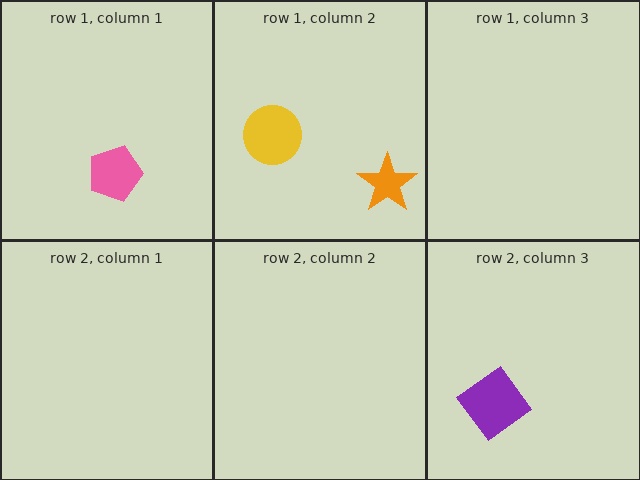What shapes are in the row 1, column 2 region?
The yellow circle, the orange star.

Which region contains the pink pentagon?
The row 1, column 1 region.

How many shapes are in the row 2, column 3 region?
1.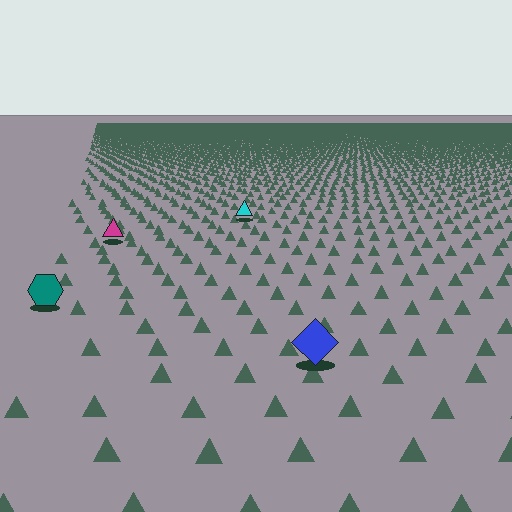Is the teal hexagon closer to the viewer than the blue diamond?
No. The blue diamond is closer — you can tell from the texture gradient: the ground texture is coarser near it.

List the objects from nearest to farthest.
From nearest to farthest: the blue diamond, the teal hexagon, the magenta triangle, the cyan triangle.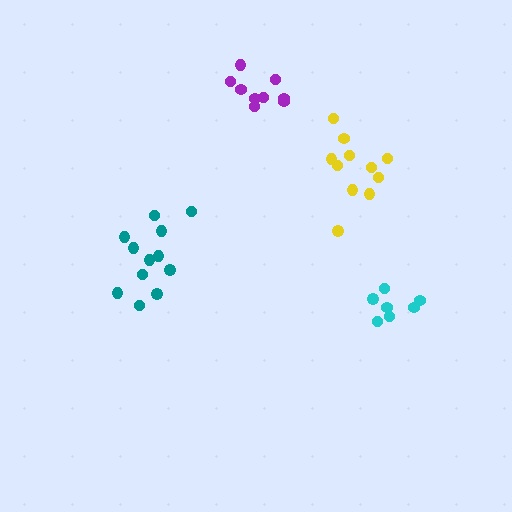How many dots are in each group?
Group 1: 9 dots, Group 2: 11 dots, Group 3: 12 dots, Group 4: 7 dots (39 total).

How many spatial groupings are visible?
There are 4 spatial groupings.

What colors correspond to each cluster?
The clusters are colored: purple, yellow, teal, cyan.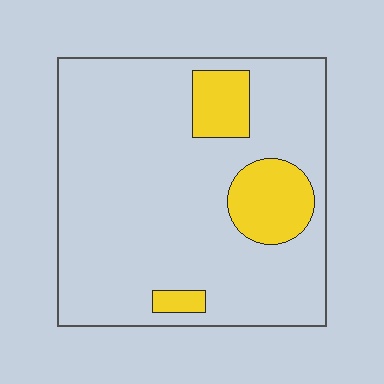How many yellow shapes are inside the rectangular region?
3.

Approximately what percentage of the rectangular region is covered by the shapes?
Approximately 15%.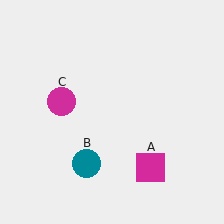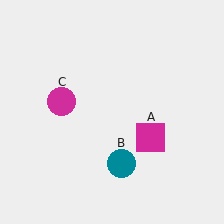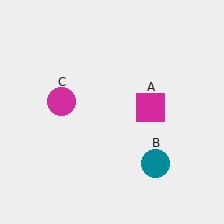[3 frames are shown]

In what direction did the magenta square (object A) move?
The magenta square (object A) moved up.